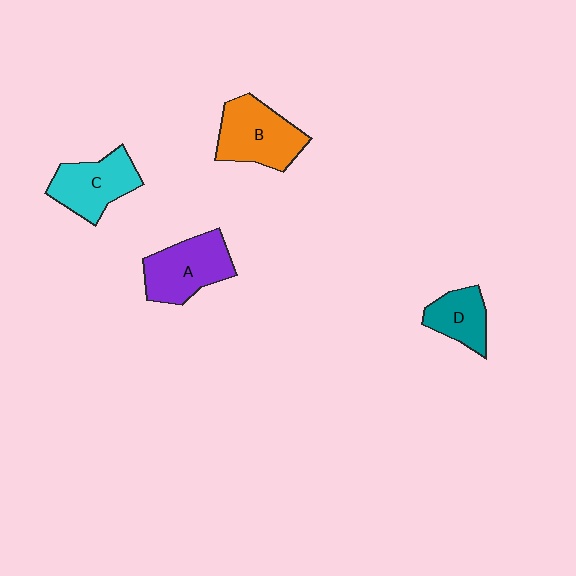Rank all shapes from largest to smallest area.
From largest to smallest: B (orange), A (purple), C (cyan), D (teal).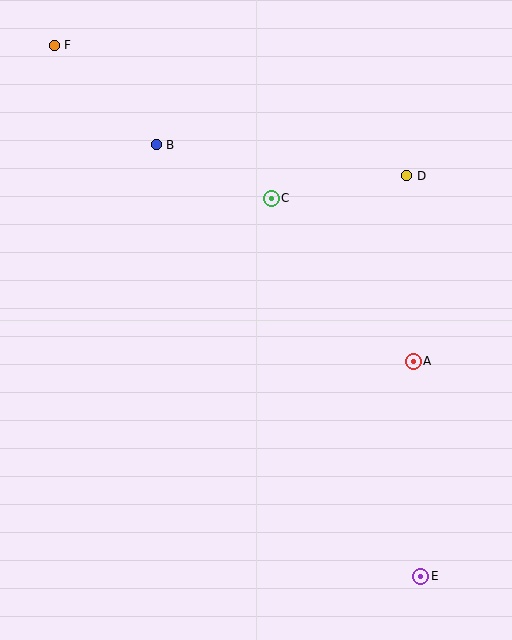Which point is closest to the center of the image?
Point C at (271, 198) is closest to the center.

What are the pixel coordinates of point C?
Point C is at (271, 198).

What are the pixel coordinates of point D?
Point D is at (407, 176).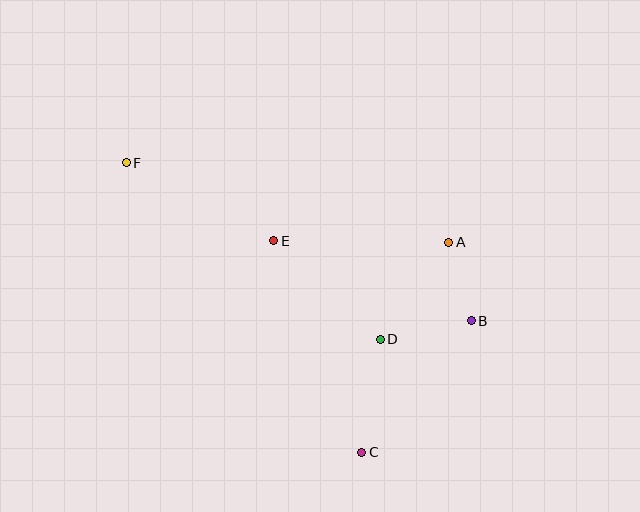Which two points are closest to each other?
Points A and B are closest to each other.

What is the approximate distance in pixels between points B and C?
The distance between B and C is approximately 171 pixels.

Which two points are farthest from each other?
Points B and F are farthest from each other.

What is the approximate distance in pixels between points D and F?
The distance between D and F is approximately 309 pixels.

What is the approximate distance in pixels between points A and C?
The distance between A and C is approximately 228 pixels.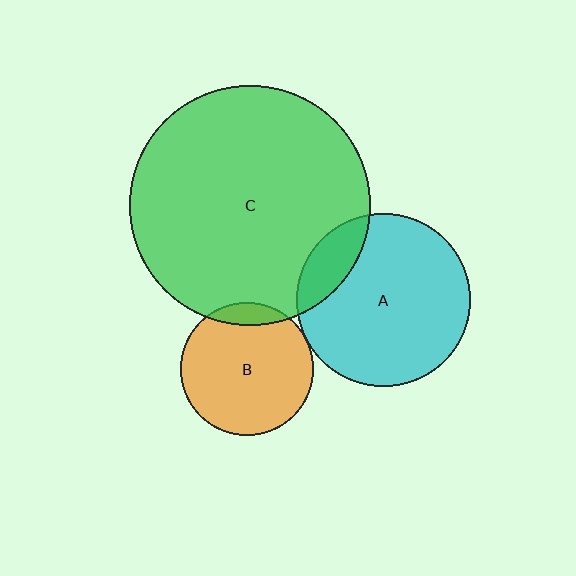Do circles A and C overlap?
Yes.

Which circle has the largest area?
Circle C (green).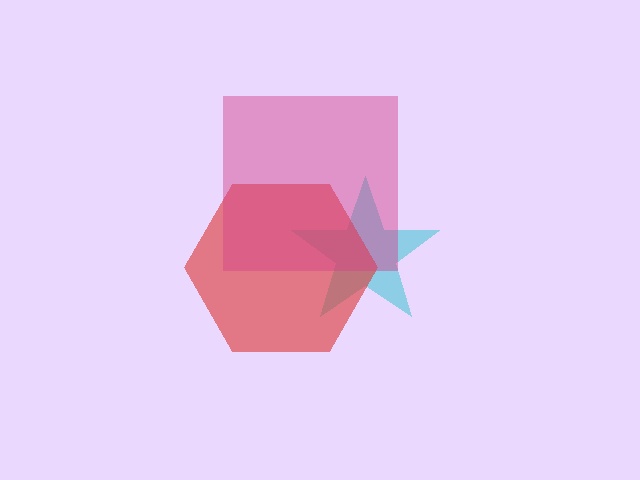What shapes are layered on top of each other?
The layered shapes are: a cyan star, a red hexagon, a magenta square.